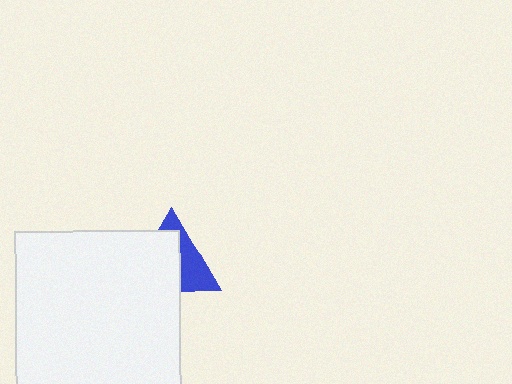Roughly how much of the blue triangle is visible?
A small part of it is visible (roughly 42%).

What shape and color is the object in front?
The object in front is a white rectangle.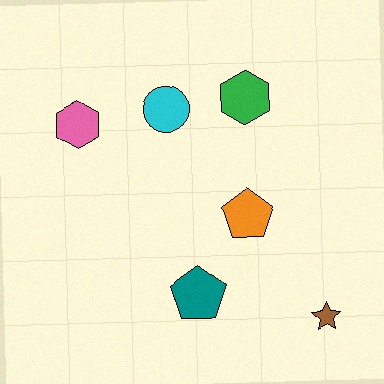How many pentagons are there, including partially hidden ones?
There are 2 pentagons.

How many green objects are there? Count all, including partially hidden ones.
There is 1 green object.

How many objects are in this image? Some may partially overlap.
There are 6 objects.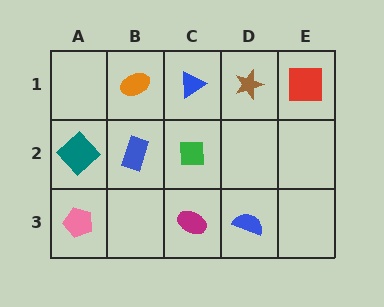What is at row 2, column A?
A teal diamond.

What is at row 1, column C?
A blue triangle.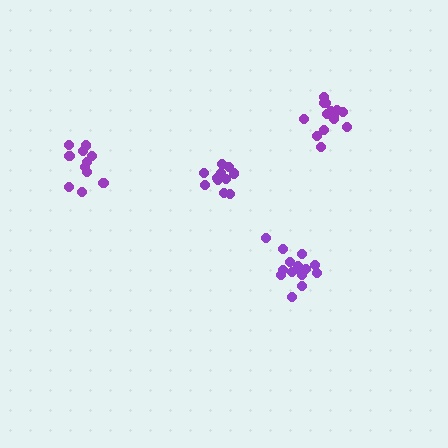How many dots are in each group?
Group 1: 11 dots, Group 2: 15 dots, Group 3: 14 dots, Group 4: 11 dots (51 total).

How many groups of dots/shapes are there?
There are 4 groups.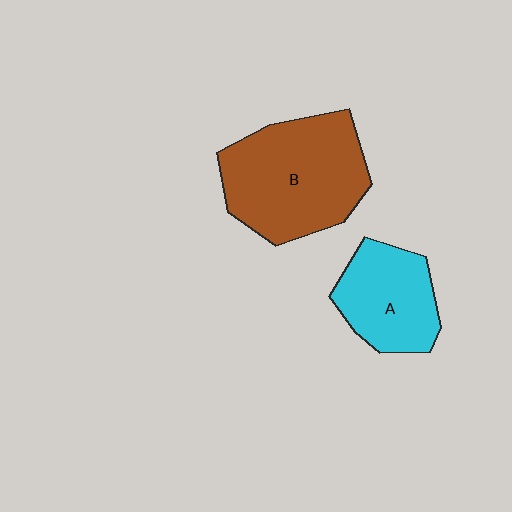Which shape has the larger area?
Shape B (brown).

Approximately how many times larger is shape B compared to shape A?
Approximately 1.6 times.